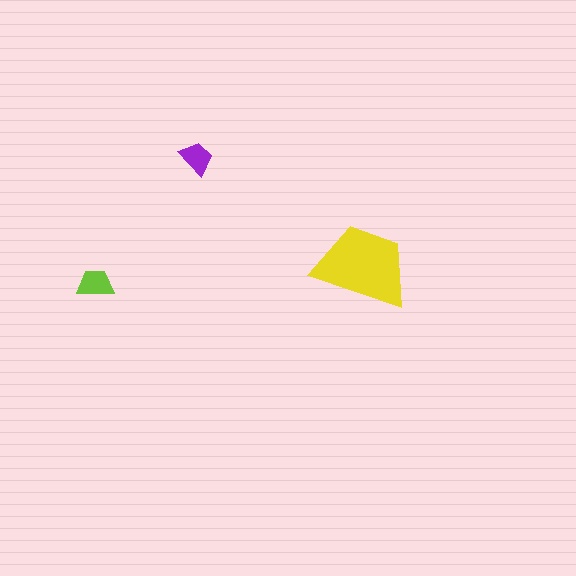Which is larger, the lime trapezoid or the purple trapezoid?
The lime one.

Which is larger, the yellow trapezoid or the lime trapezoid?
The yellow one.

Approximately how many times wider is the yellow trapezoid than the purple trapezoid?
About 3 times wider.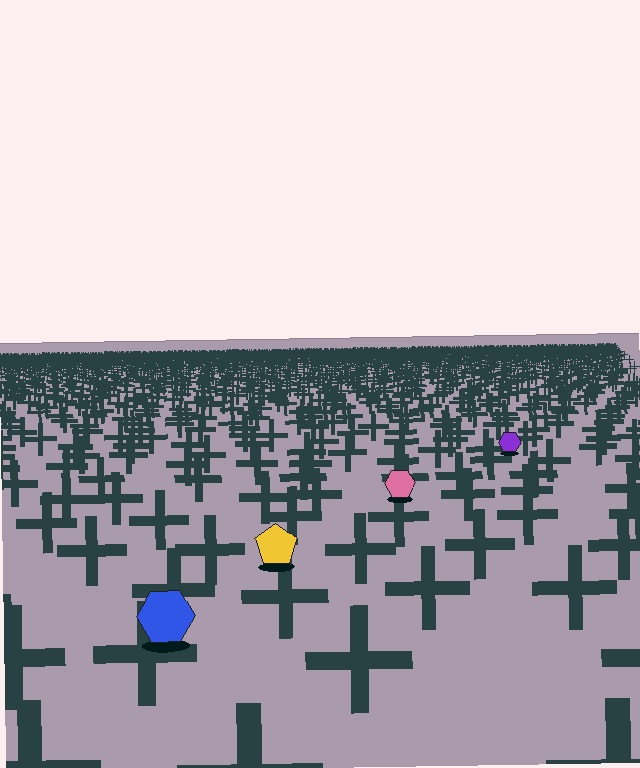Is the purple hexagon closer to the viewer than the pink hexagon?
No. The pink hexagon is closer — you can tell from the texture gradient: the ground texture is coarser near it.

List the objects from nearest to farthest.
From nearest to farthest: the blue hexagon, the yellow pentagon, the pink hexagon, the purple hexagon.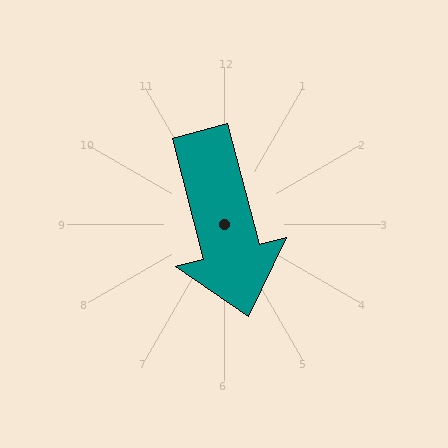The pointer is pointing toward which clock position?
Roughly 6 o'clock.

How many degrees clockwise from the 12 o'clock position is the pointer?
Approximately 166 degrees.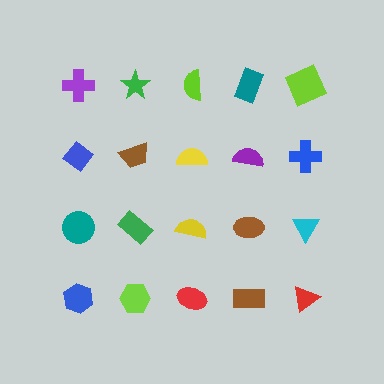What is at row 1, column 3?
A lime semicircle.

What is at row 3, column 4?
A brown ellipse.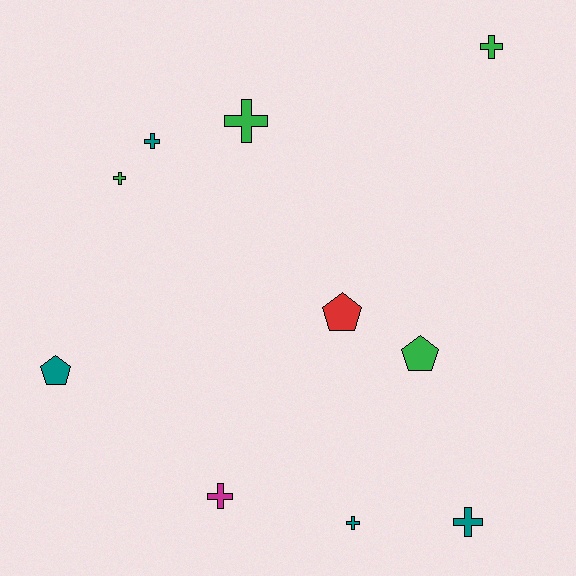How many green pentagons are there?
There is 1 green pentagon.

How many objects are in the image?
There are 10 objects.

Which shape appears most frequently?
Cross, with 7 objects.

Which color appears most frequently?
Teal, with 4 objects.